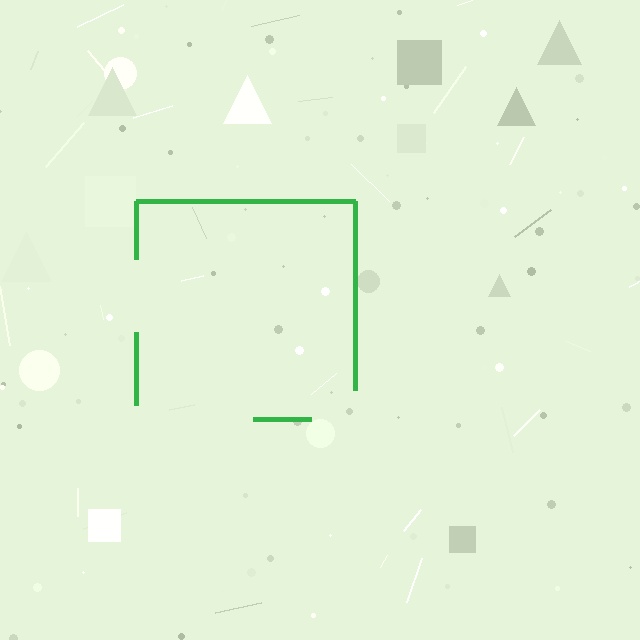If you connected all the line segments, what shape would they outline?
They would outline a square.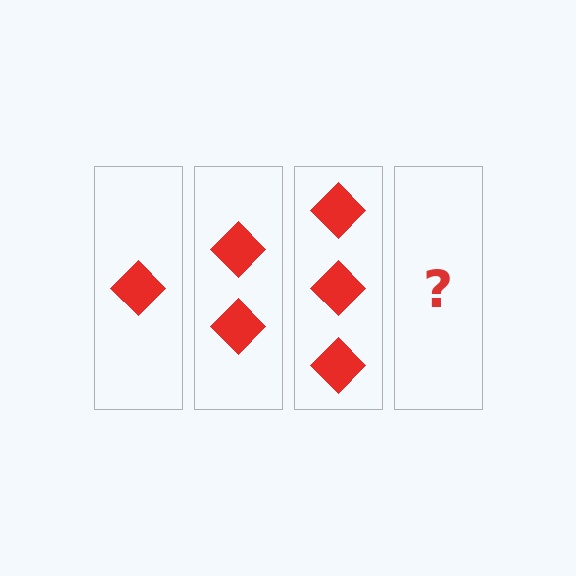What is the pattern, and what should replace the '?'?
The pattern is that each step adds one more diamond. The '?' should be 4 diamonds.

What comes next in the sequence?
The next element should be 4 diamonds.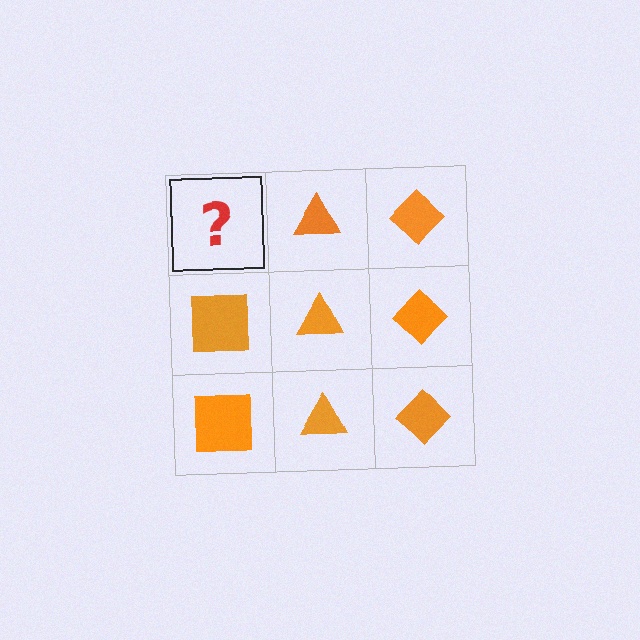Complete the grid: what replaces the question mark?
The question mark should be replaced with an orange square.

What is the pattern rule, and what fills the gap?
The rule is that each column has a consistent shape. The gap should be filled with an orange square.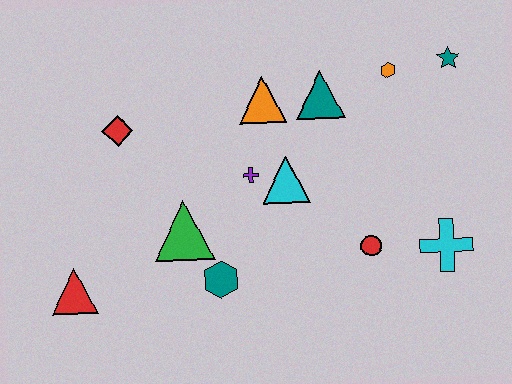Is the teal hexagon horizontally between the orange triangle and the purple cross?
No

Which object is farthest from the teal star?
The red triangle is farthest from the teal star.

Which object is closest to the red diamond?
The green triangle is closest to the red diamond.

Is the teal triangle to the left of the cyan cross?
Yes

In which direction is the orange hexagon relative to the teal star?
The orange hexagon is to the left of the teal star.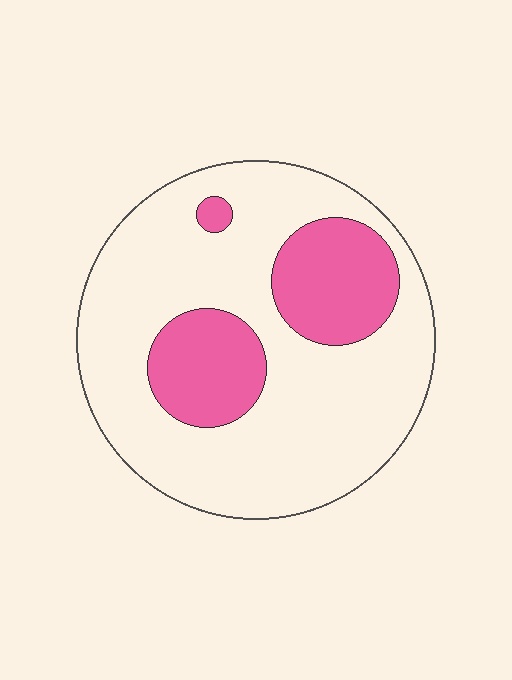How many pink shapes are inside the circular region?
3.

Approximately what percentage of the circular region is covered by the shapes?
Approximately 25%.